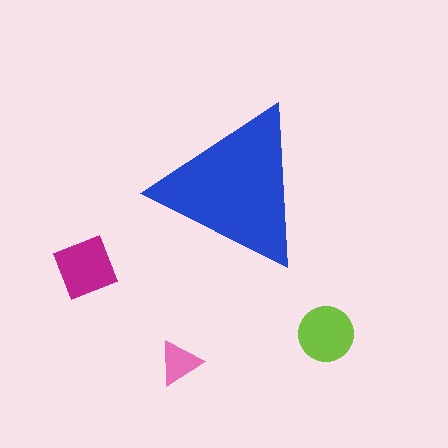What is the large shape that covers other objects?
A blue triangle.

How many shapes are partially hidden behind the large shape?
0 shapes are partially hidden.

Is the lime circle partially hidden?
No, the lime circle is fully visible.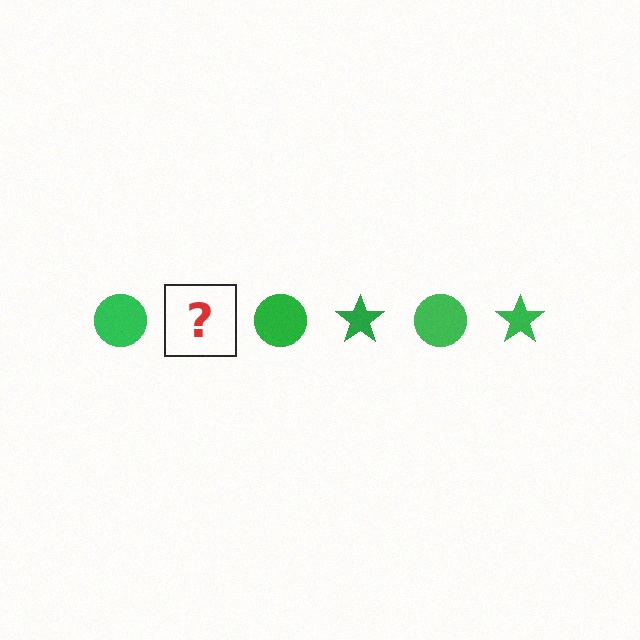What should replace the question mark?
The question mark should be replaced with a green star.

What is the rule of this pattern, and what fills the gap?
The rule is that the pattern cycles through circle, star shapes in green. The gap should be filled with a green star.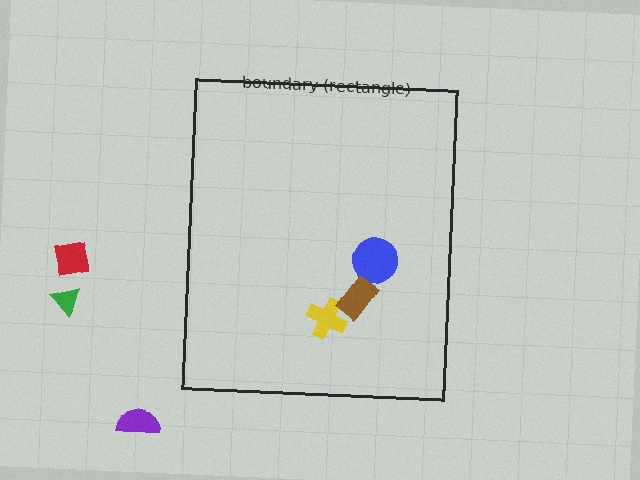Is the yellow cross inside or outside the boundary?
Inside.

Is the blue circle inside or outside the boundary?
Inside.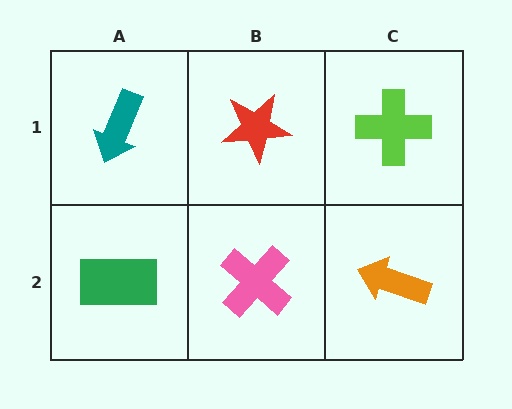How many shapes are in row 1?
3 shapes.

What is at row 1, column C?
A lime cross.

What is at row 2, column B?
A pink cross.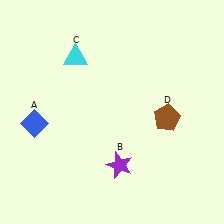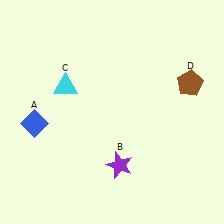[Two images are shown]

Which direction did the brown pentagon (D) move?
The brown pentagon (D) moved up.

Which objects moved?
The objects that moved are: the cyan triangle (C), the brown pentagon (D).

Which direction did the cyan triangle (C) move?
The cyan triangle (C) moved down.